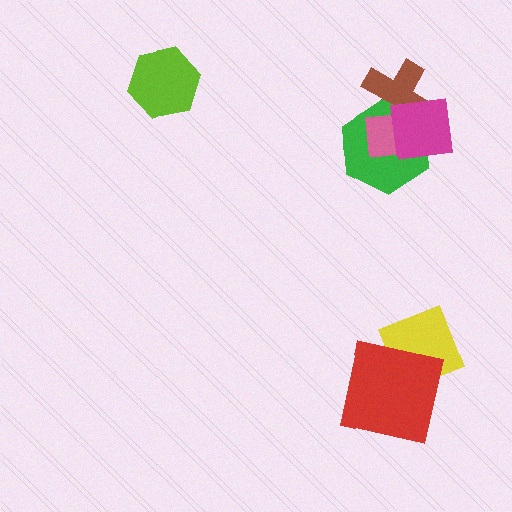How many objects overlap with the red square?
1 object overlaps with the red square.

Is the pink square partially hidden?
Yes, it is partially covered by another shape.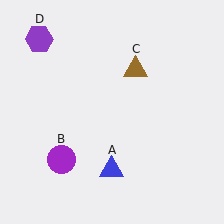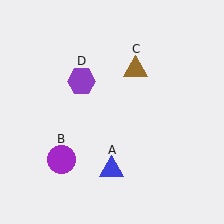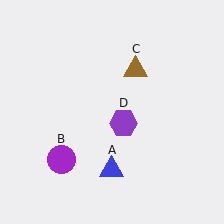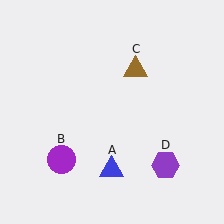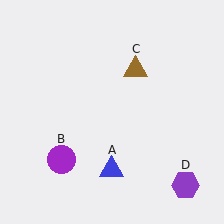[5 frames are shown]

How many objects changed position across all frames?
1 object changed position: purple hexagon (object D).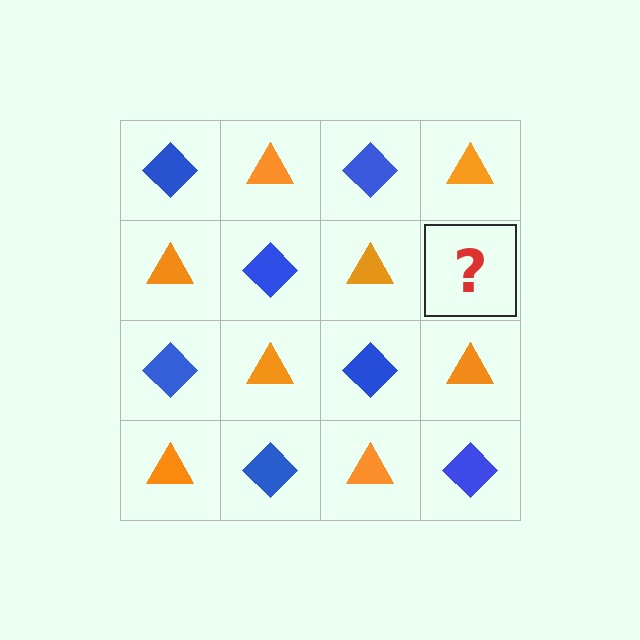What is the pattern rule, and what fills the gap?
The rule is that it alternates blue diamond and orange triangle in a checkerboard pattern. The gap should be filled with a blue diamond.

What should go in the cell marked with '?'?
The missing cell should contain a blue diamond.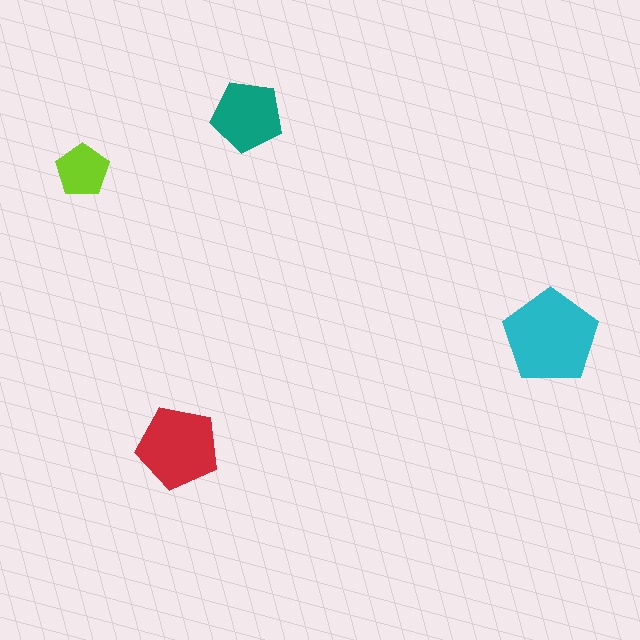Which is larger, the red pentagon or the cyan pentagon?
The cyan one.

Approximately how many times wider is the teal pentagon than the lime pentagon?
About 1.5 times wider.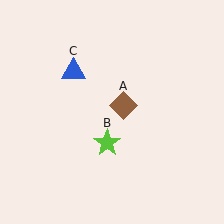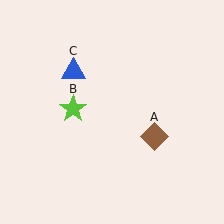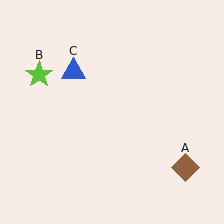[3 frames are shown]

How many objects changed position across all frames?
2 objects changed position: brown diamond (object A), lime star (object B).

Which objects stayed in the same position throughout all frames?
Blue triangle (object C) remained stationary.